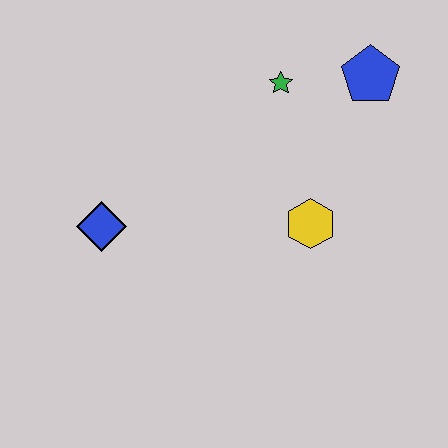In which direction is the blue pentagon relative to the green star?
The blue pentagon is to the right of the green star.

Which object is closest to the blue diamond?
The yellow hexagon is closest to the blue diamond.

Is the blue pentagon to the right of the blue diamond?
Yes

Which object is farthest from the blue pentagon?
The blue diamond is farthest from the blue pentagon.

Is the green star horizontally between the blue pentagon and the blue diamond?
Yes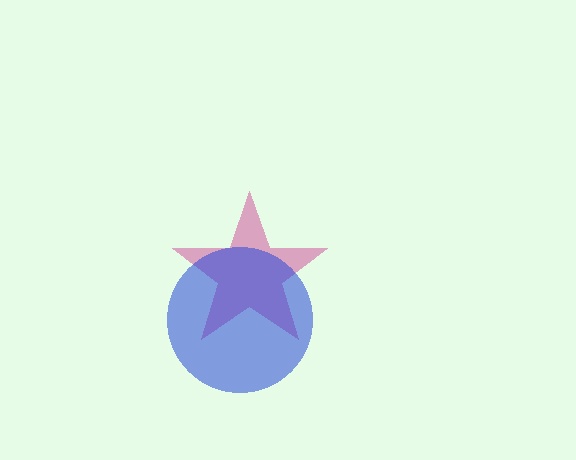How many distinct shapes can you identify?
There are 2 distinct shapes: a magenta star, a blue circle.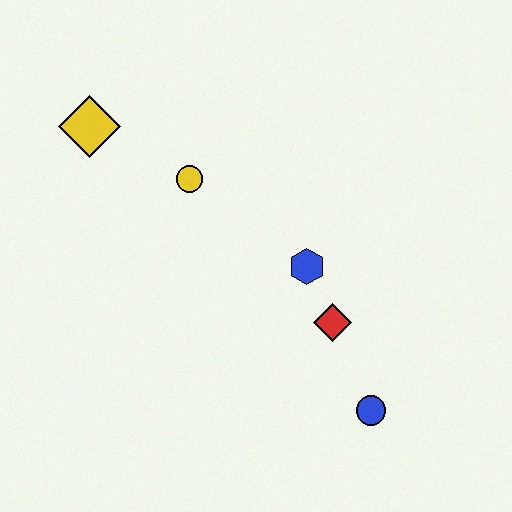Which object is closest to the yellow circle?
The yellow diamond is closest to the yellow circle.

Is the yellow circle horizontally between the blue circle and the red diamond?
No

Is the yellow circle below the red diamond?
No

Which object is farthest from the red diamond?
The yellow diamond is farthest from the red diamond.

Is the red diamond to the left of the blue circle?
Yes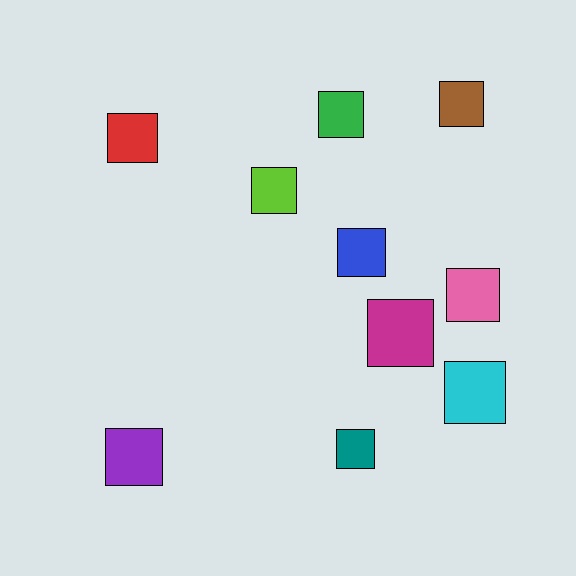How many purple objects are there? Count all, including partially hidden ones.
There is 1 purple object.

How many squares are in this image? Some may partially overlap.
There are 10 squares.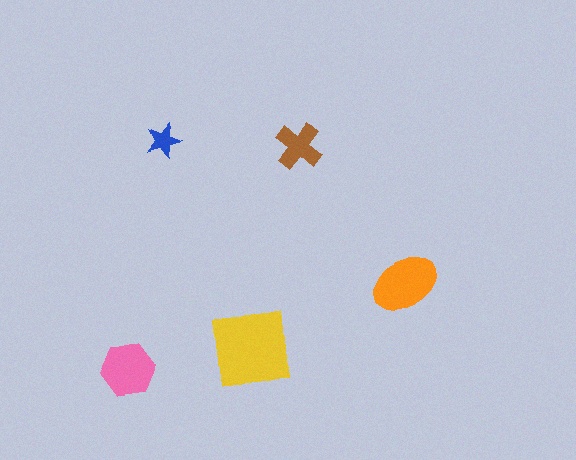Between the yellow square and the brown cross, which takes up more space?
The yellow square.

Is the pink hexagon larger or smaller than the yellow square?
Smaller.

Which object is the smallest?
The blue star.